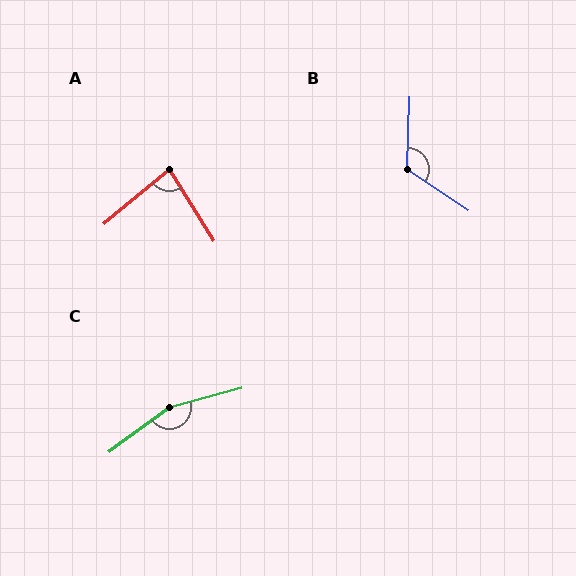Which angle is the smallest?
A, at approximately 82 degrees.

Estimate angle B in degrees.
Approximately 122 degrees.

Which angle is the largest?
C, at approximately 159 degrees.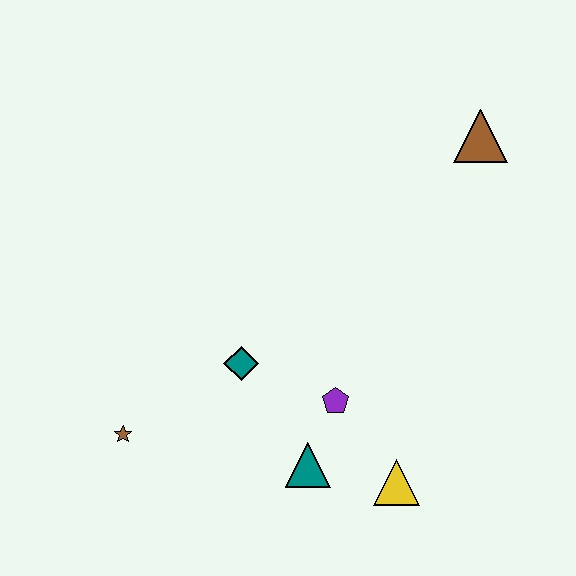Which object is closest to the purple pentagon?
The teal triangle is closest to the purple pentagon.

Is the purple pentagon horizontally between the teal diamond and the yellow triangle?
Yes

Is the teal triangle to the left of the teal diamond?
No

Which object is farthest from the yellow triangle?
The brown triangle is farthest from the yellow triangle.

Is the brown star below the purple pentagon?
Yes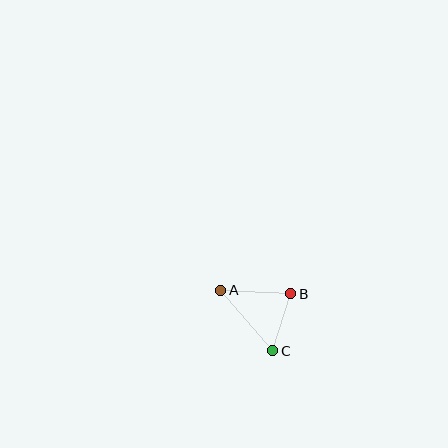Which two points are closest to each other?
Points B and C are closest to each other.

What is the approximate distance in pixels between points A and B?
The distance between A and B is approximately 70 pixels.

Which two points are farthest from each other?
Points A and C are farthest from each other.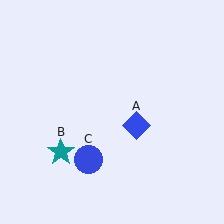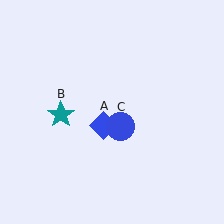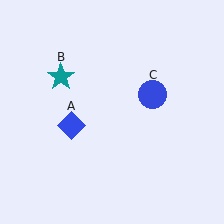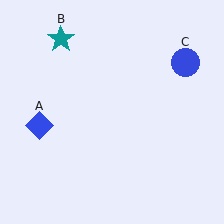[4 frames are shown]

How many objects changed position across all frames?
3 objects changed position: blue diamond (object A), teal star (object B), blue circle (object C).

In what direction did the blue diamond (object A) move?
The blue diamond (object A) moved left.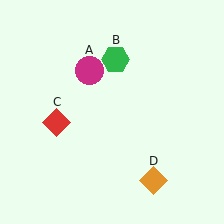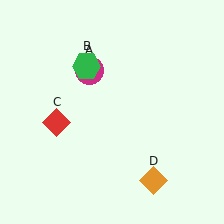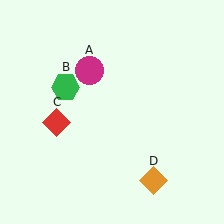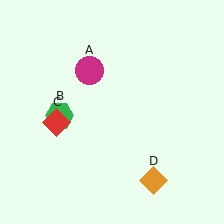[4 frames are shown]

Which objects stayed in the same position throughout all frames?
Magenta circle (object A) and red diamond (object C) and orange diamond (object D) remained stationary.